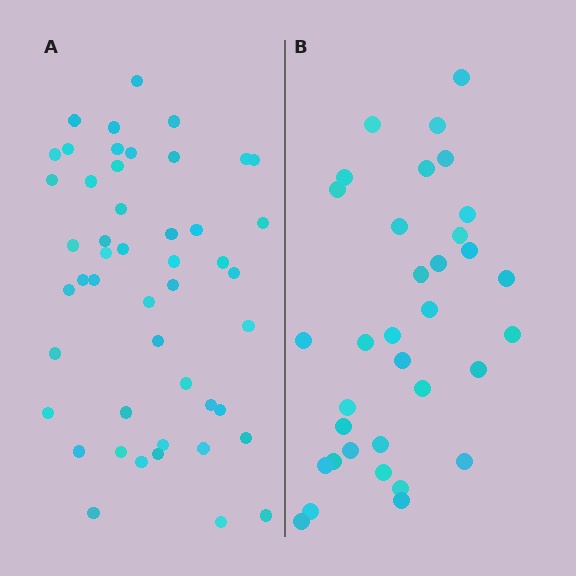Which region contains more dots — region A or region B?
Region A (the left region) has more dots.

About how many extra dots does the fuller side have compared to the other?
Region A has approximately 15 more dots than region B.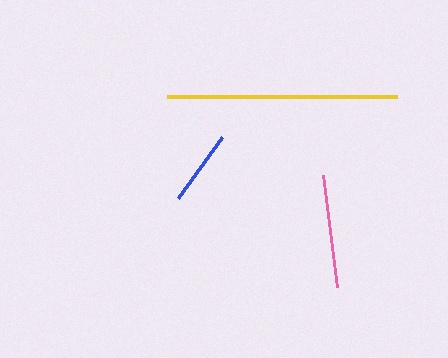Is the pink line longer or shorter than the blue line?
The pink line is longer than the blue line.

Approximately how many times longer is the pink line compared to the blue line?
The pink line is approximately 1.5 times the length of the blue line.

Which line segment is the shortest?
The blue line is the shortest at approximately 75 pixels.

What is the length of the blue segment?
The blue segment is approximately 75 pixels long.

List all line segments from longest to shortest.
From longest to shortest: yellow, pink, blue.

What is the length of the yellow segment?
The yellow segment is approximately 230 pixels long.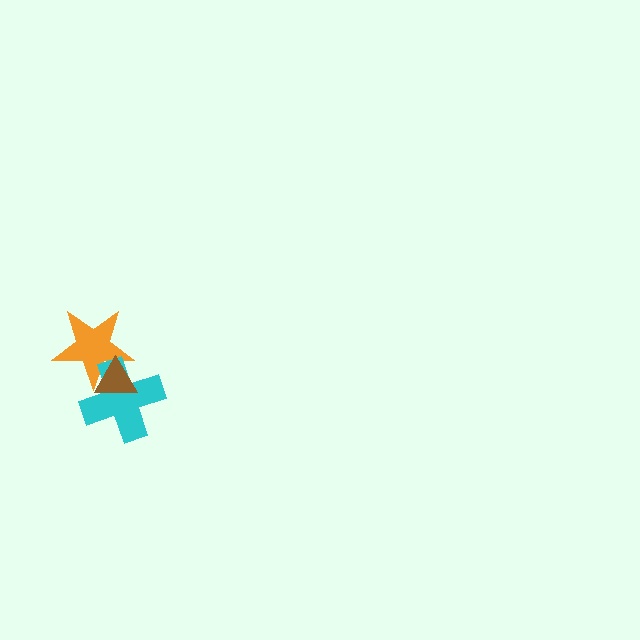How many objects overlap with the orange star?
2 objects overlap with the orange star.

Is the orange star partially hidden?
Yes, it is partially covered by another shape.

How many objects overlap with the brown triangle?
2 objects overlap with the brown triangle.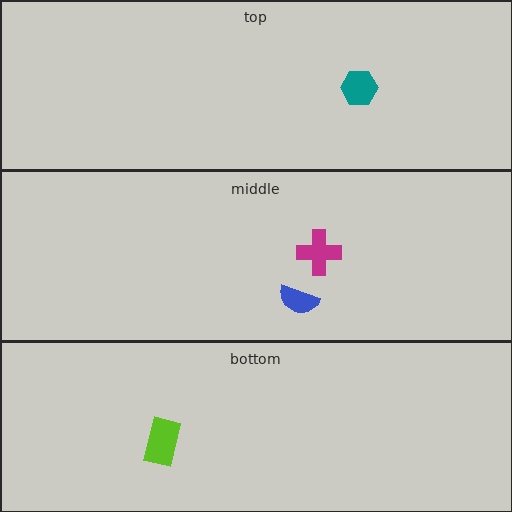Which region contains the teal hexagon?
The top region.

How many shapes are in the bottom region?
1.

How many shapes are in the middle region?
2.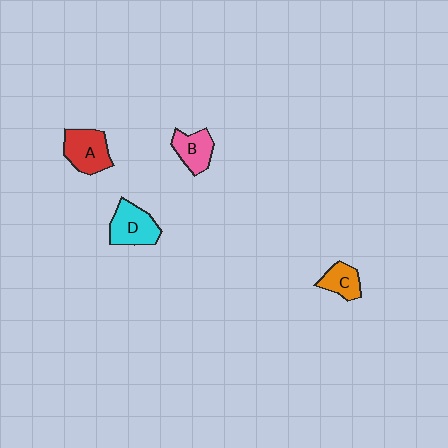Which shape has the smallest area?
Shape C (orange).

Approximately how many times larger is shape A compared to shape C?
Approximately 1.5 times.